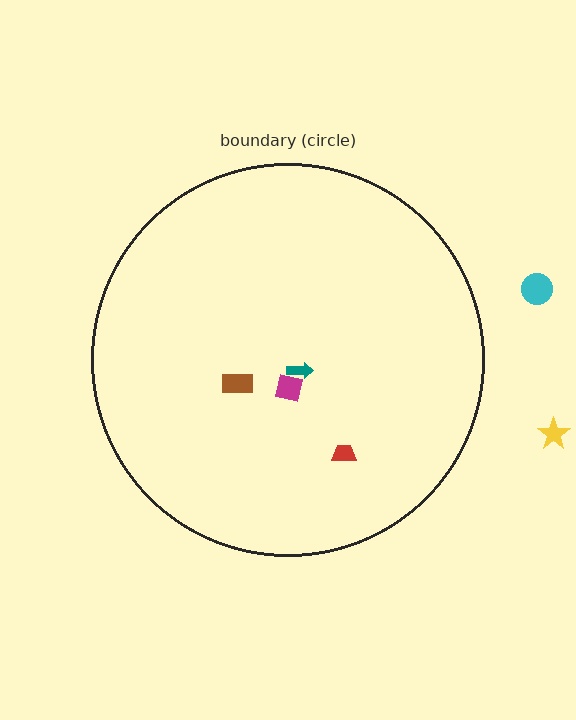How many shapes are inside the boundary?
4 inside, 2 outside.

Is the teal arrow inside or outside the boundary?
Inside.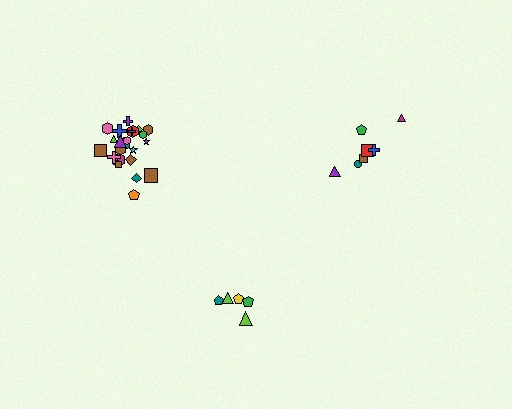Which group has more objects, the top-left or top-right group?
The top-left group.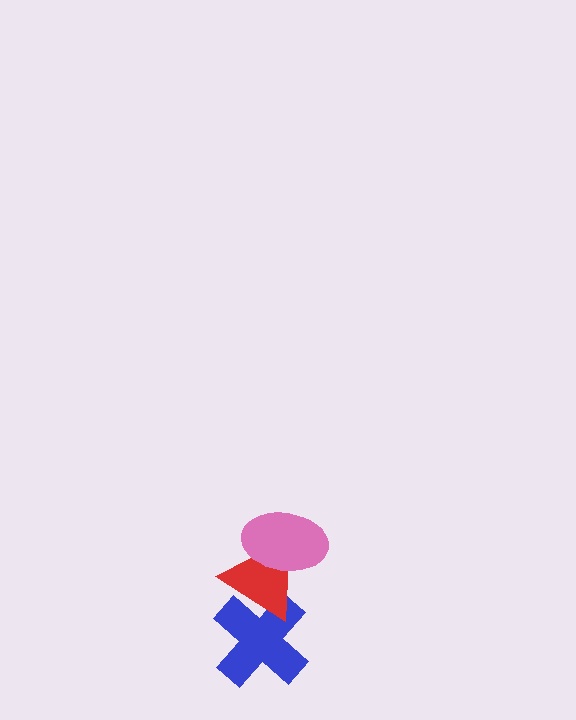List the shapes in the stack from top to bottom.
From top to bottom: the pink ellipse, the red triangle, the blue cross.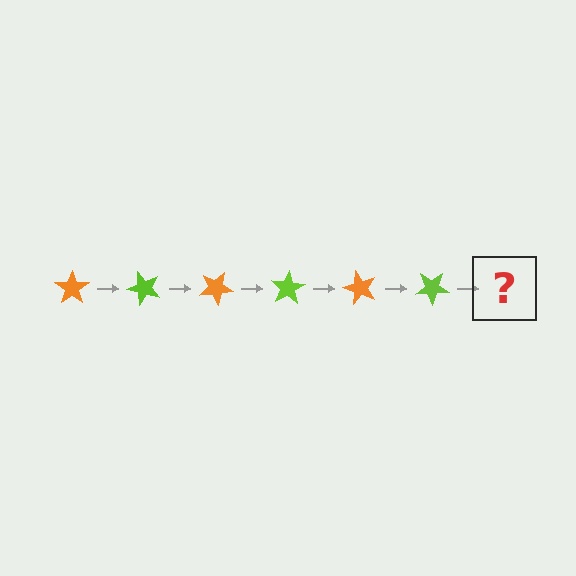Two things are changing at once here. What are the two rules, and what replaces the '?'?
The two rules are that it rotates 50 degrees each step and the color cycles through orange and lime. The '?' should be an orange star, rotated 300 degrees from the start.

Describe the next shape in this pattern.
It should be an orange star, rotated 300 degrees from the start.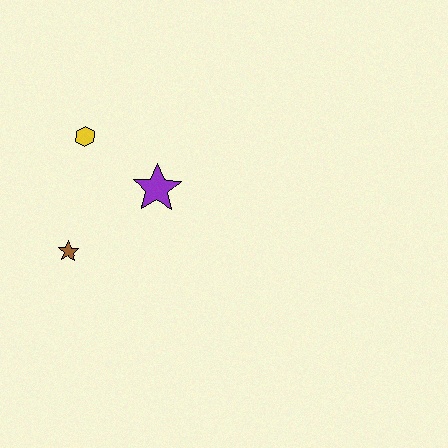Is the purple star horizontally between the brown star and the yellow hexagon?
No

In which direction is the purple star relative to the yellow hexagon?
The purple star is to the right of the yellow hexagon.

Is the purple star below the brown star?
No